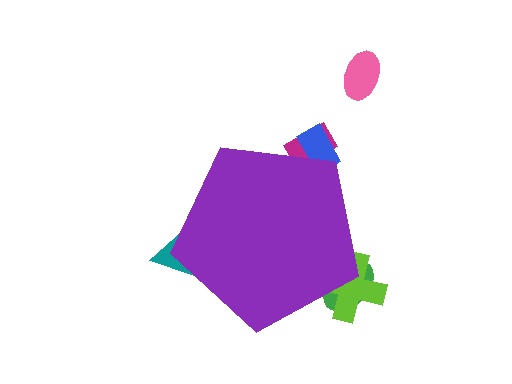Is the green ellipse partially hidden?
Yes, the green ellipse is partially hidden behind the purple pentagon.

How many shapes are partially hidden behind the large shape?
5 shapes are partially hidden.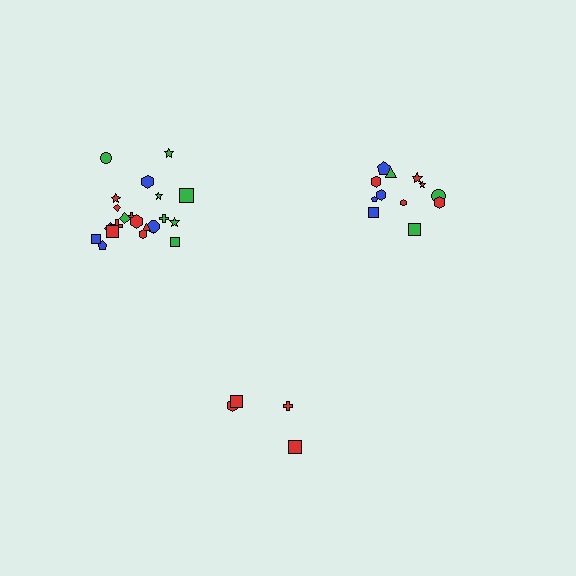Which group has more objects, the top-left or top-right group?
The top-left group.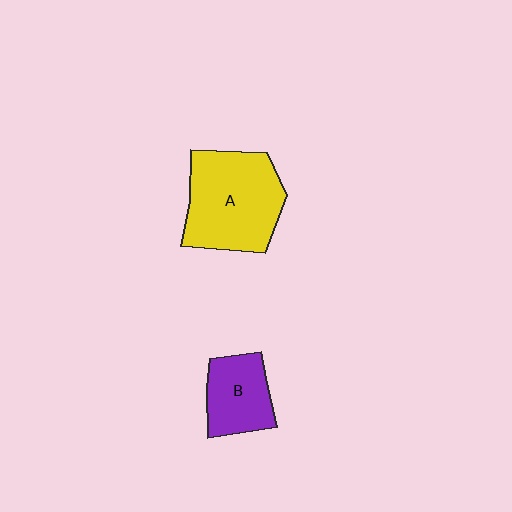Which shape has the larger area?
Shape A (yellow).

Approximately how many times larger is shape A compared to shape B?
Approximately 1.8 times.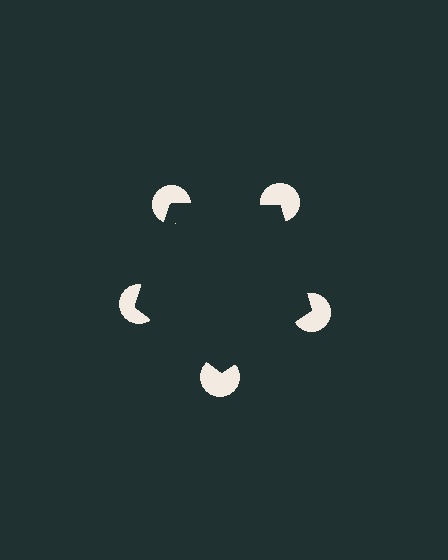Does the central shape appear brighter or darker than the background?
It typically appears slightly darker than the background, even though no actual brightness change is drawn.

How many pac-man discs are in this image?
There are 5 — one at each vertex of the illusory pentagon.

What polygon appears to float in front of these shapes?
An illusory pentagon — its edges are inferred from the aligned wedge cuts in the pac-man discs, not physically drawn.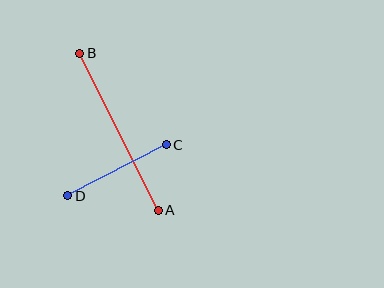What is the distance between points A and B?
The distance is approximately 175 pixels.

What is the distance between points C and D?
The distance is approximately 111 pixels.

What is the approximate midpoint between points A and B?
The midpoint is at approximately (119, 132) pixels.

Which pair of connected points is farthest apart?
Points A and B are farthest apart.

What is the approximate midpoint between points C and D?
The midpoint is at approximately (117, 170) pixels.